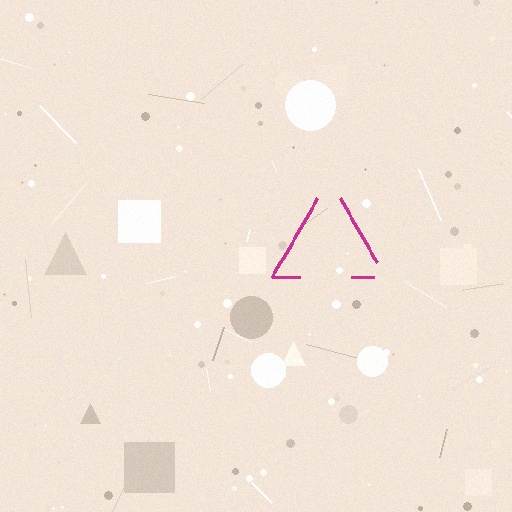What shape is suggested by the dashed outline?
The dashed outline suggests a triangle.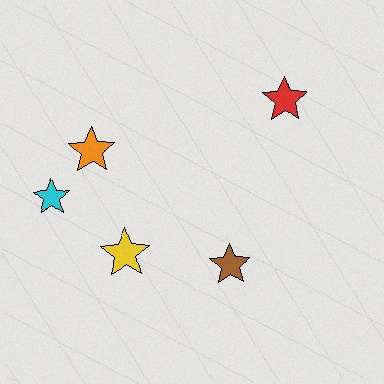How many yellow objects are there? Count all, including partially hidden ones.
There is 1 yellow object.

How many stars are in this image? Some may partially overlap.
There are 5 stars.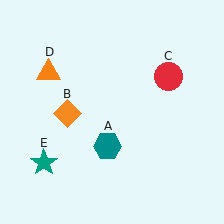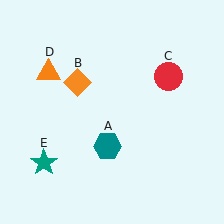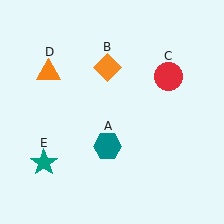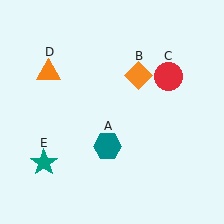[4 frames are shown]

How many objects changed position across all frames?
1 object changed position: orange diamond (object B).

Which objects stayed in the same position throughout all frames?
Teal hexagon (object A) and red circle (object C) and orange triangle (object D) and teal star (object E) remained stationary.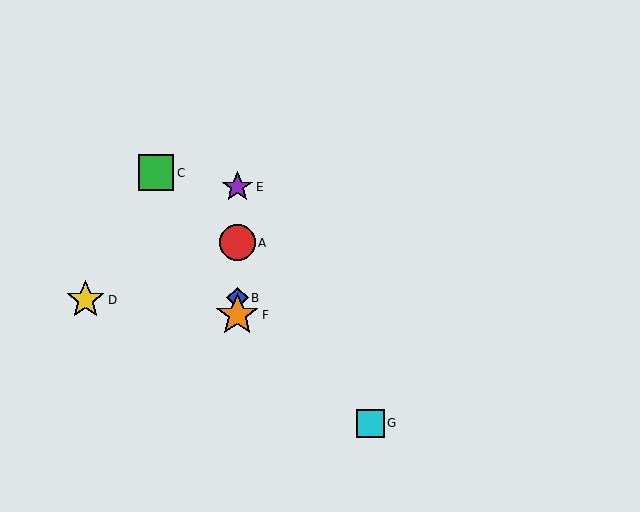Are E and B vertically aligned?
Yes, both are at x≈237.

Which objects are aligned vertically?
Objects A, B, E, F are aligned vertically.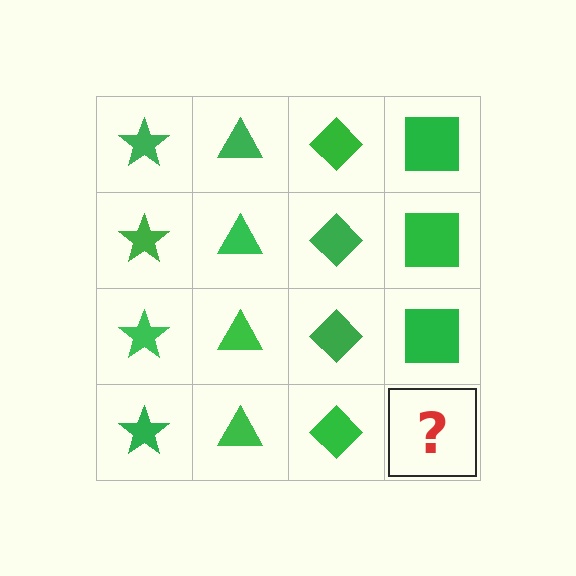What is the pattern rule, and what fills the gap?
The rule is that each column has a consistent shape. The gap should be filled with a green square.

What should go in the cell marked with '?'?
The missing cell should contain a green square.